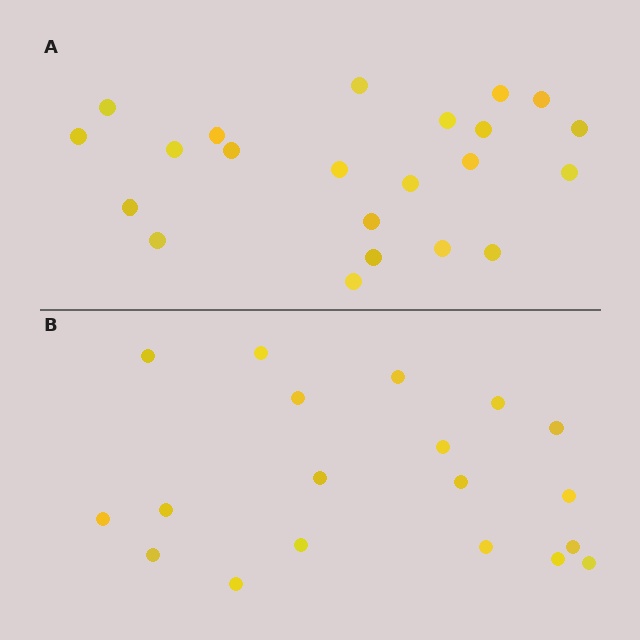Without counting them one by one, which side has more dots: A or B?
Region A (the top region) has more dots.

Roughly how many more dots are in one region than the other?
Region A has just a few more — roughly 2 or 3 more dots than region B.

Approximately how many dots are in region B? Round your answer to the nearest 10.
About 20 dots. (The exact count is 19, which rounds to 20.)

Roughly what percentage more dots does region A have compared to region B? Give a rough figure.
About 15% more.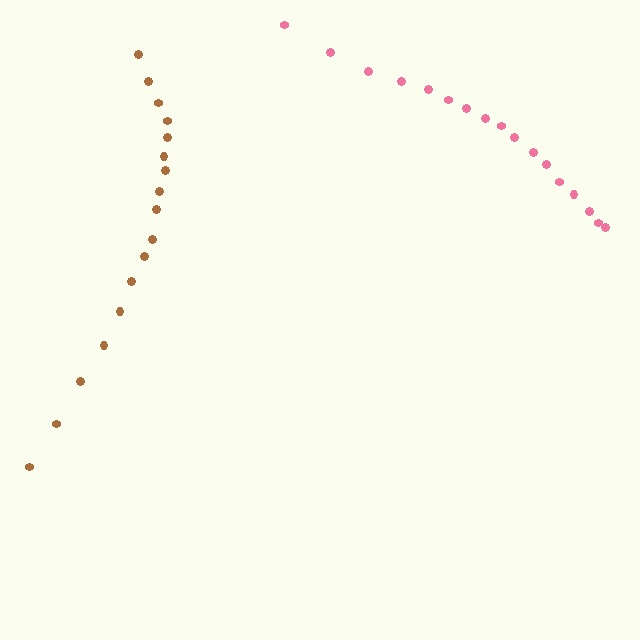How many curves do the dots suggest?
There are 2 distinct paths.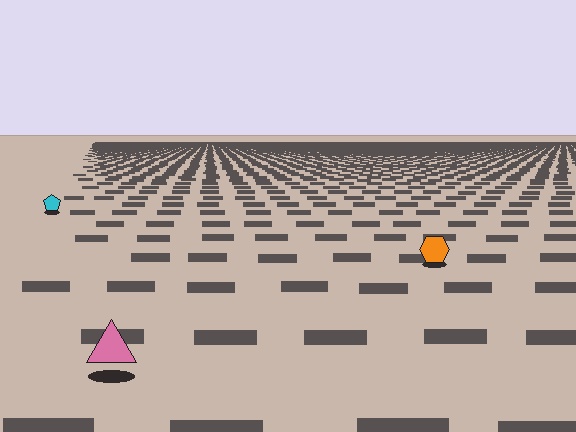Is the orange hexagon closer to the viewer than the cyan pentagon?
Yes. The orange hexagon is closer — you can tell from the texture gradient: the ground texture is coarser near it.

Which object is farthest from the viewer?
The cyan pentagon is farthest from the viewer. It appears smaller and the ground texture around it is denser.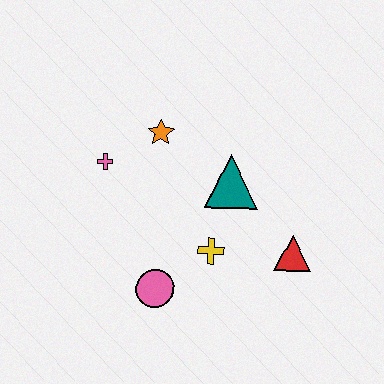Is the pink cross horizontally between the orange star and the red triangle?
No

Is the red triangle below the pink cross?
Yes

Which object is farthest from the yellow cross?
The pink cross is farthest from the yellow cross.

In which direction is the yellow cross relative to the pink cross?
The yellow cross is to the right of the pink cross.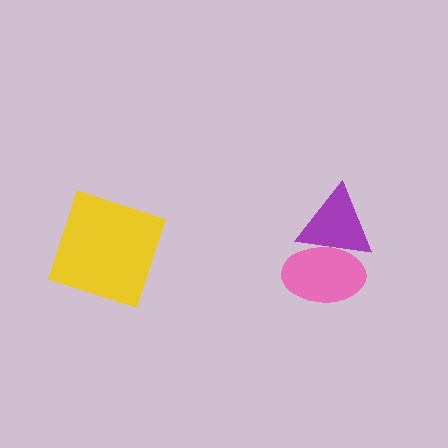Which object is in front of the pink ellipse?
The purple triangle is in front of the pink ellipse.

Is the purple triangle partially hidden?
No, no other shape covers it.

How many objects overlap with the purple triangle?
1 object overlaps with the purple triangle.